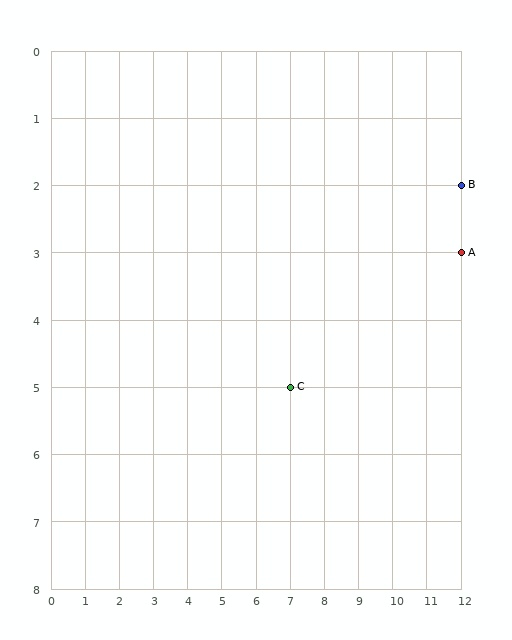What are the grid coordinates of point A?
Point A is at grid coordinates (12, 3).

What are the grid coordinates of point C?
Point C is at grid coordinates (7, 5).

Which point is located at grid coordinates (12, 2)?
Point B is at (12, 2).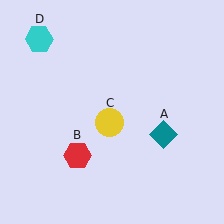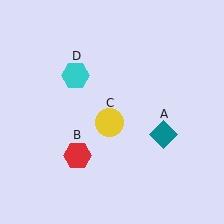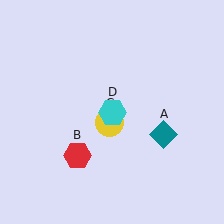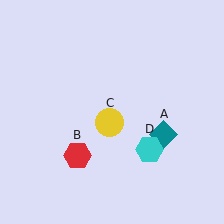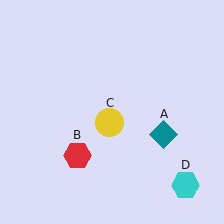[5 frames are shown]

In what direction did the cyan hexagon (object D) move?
The cyan hexagon (object D) moved down and to the right.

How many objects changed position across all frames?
1 object changed position: cyan hexagon (object D).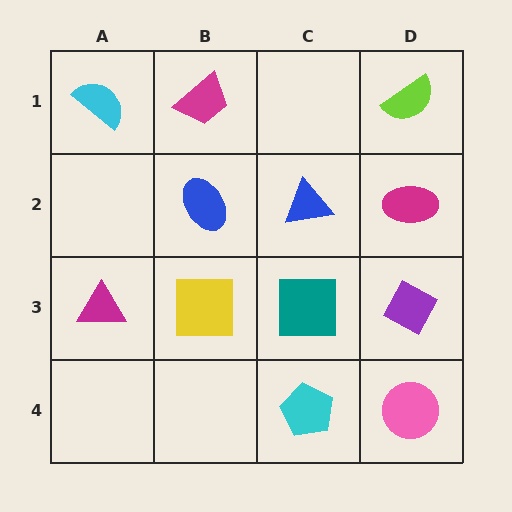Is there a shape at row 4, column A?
No, that cell is empty.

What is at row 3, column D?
A purple diamond.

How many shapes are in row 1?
3 shapes.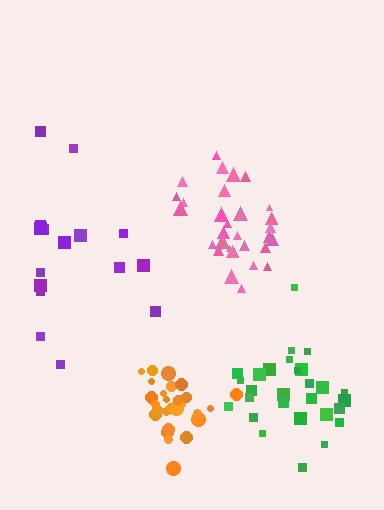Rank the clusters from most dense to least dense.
orange, pink, green, purple.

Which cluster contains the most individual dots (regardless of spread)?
Pink (33).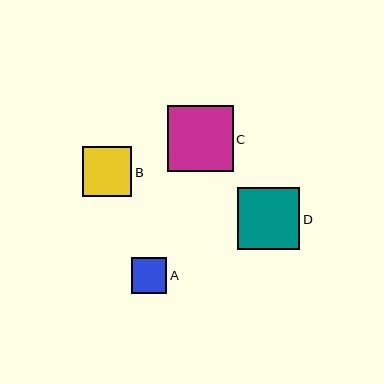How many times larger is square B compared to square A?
Square B is approximately 1.4 times the size of square A.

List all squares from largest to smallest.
From largest to smallest: C, D, B, A.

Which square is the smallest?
Square A is the smallest with a size of approximately 36 pixels.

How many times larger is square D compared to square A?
Square D is approximately 1.7 times the size of square A.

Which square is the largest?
Square C is the largest with a size of approximately 65 pixels.